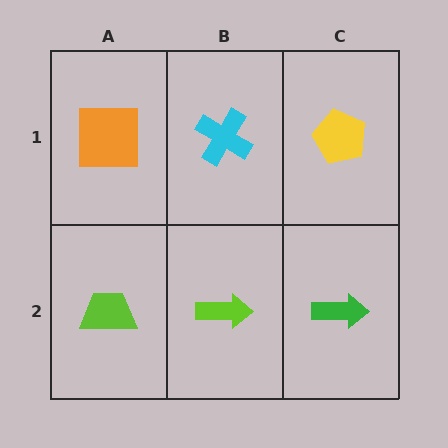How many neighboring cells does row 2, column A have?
2.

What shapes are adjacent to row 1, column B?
A lime arrow (row 2, column B), an orange square (row 1, column A), a yellow pentagon (row 1, column C).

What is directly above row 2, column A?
An orange square.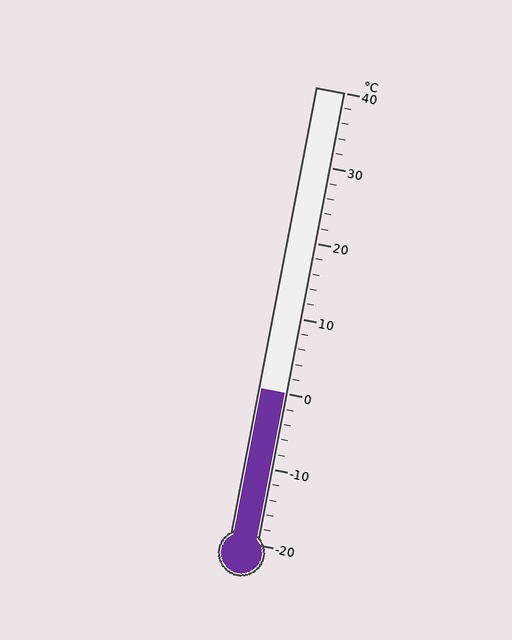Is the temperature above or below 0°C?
The temperature is at 0°C.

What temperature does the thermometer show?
The thermometer shows approximately 0°C.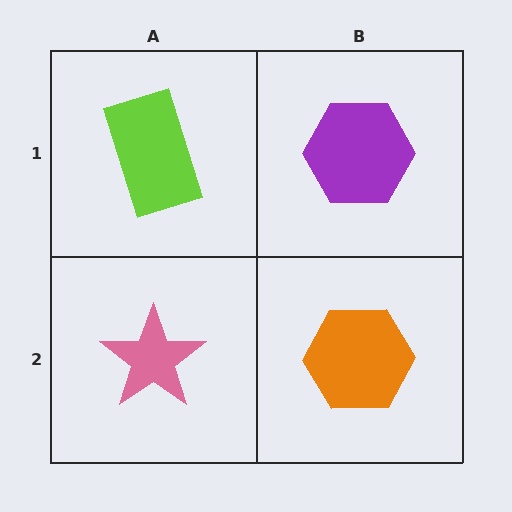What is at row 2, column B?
An orange hexagon.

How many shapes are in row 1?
2 shapes.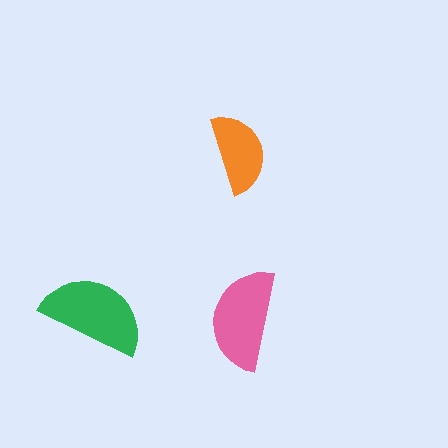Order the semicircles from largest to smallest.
the green one, the pink one, the orange one.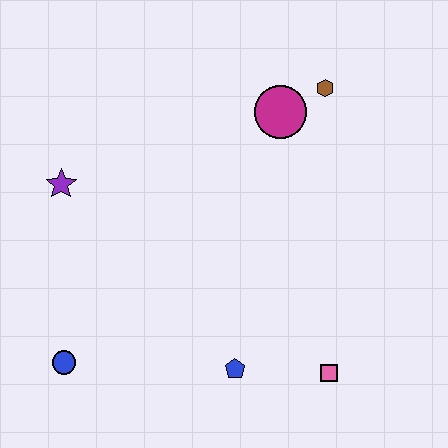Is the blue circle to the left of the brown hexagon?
Yes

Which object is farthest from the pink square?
The purple star is farthest from the pink square.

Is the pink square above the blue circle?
No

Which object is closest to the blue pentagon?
The pink square is closest to the blue pentagon.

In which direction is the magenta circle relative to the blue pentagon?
The magenta circle is above the blue pentagon.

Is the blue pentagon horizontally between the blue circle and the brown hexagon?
Yes